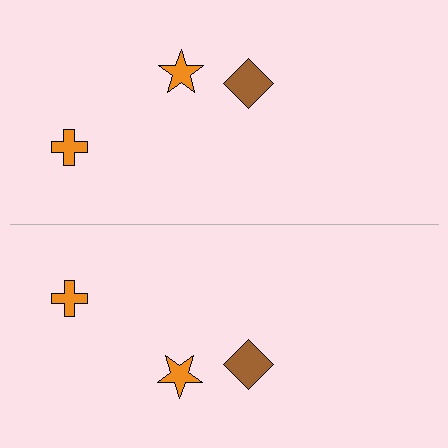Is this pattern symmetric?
Yes, this pattern has bilateral (reflection) symmetry.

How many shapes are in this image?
There are 6 shapes in this image.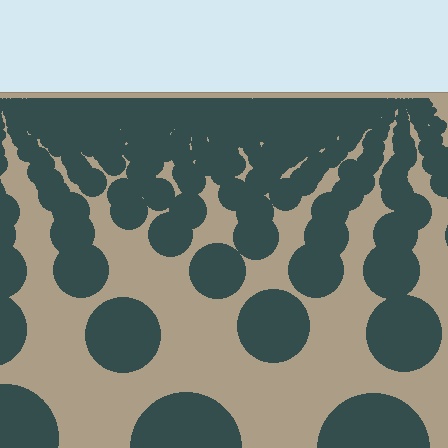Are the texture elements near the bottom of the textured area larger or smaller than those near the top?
Larger. Near the bottom, elements are closer to the viewer and appear at a bigger on-screen size.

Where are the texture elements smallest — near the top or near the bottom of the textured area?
Near the top.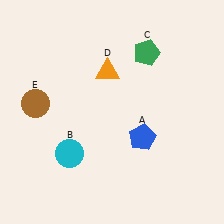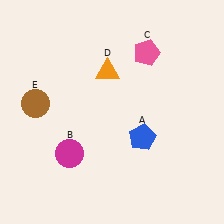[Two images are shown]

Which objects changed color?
B changed from cyan to magenta. C changed from green to pink.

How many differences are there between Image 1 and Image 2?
There are 2 differences between the two images.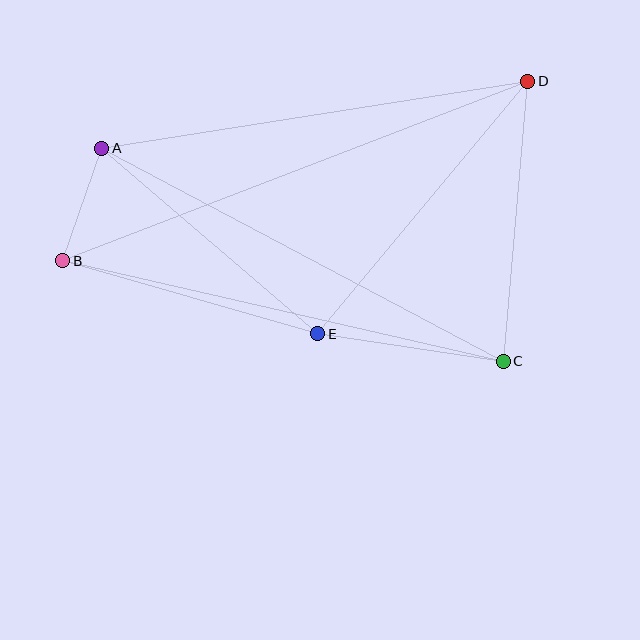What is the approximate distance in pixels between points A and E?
The distance between A and E is approximately 284 pixels.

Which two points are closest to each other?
Points A and B are closest to each other.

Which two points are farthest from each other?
Points B and D are farthest from each other.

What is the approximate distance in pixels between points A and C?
The distance between A and C is approximately 454 pixels.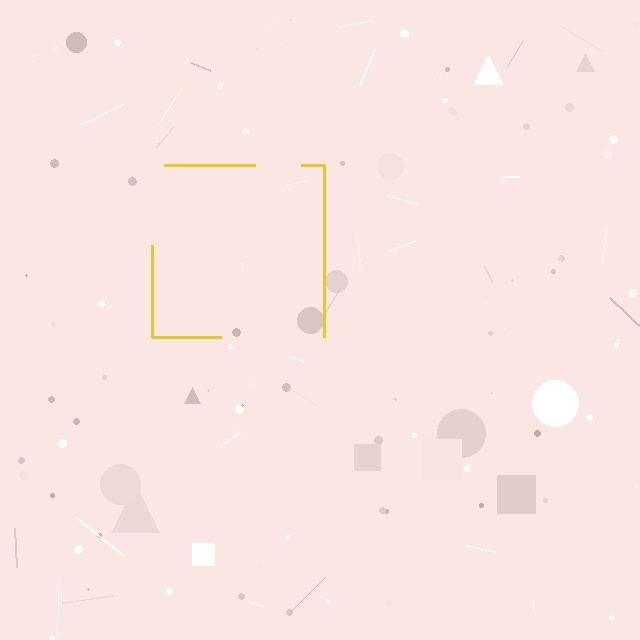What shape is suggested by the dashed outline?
The dashed outline suggests a square.